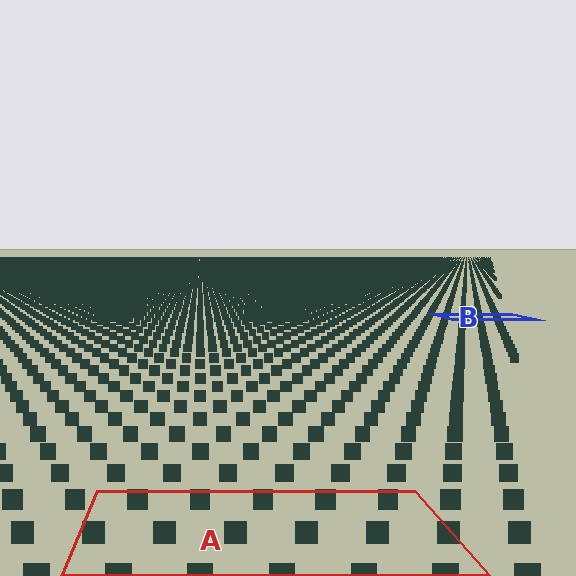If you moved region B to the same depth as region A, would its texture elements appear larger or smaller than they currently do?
They would appear larger. At a closer depth, the same texture elements are projected at a bigger on-screen size.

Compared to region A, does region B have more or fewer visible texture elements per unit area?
Region B has more texture elements per unit area — they are packed more densely because it is farther away.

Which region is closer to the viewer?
Region A is closer. The texture elements there are larger and more spread out.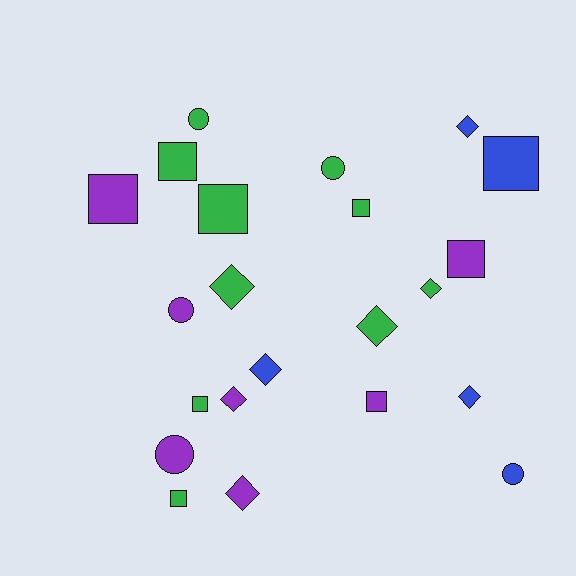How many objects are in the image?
There are 22 objects.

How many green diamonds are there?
There are 3 green diamonds.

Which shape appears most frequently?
Square, with 9 objects.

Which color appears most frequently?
Green, with 10 objects.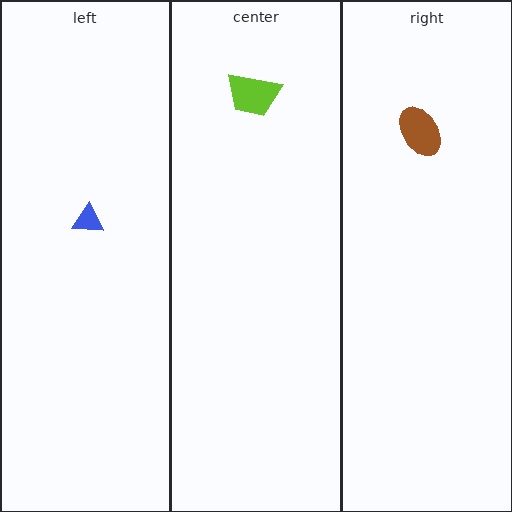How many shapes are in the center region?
1.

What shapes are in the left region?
The blue triangle.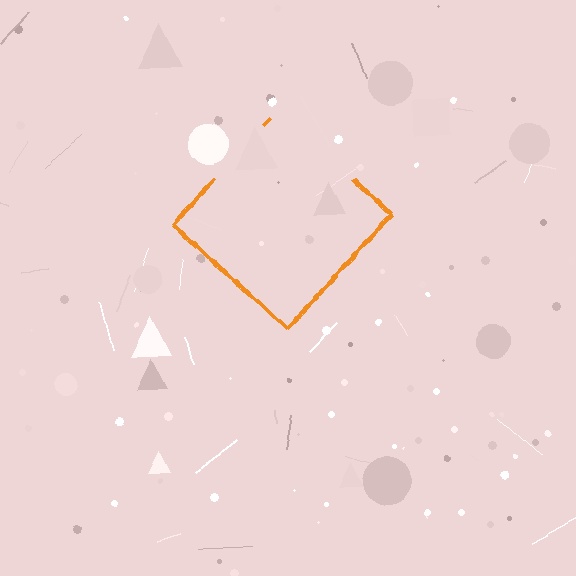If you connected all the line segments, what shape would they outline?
They would outline a diamond.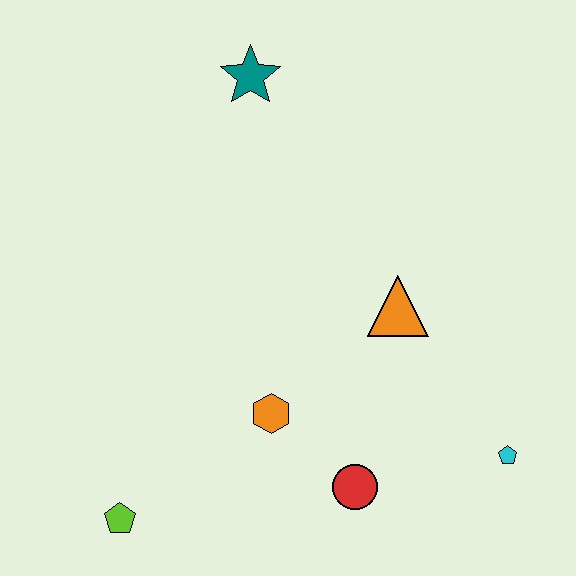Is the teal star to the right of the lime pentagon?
Yes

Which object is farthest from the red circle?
The teal star is farthest from the red circle.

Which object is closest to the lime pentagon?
The orange hexagon is closest to the lime pentagon.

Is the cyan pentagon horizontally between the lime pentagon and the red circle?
No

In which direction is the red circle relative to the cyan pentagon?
The red circle is to the left of the cyan pentagon.